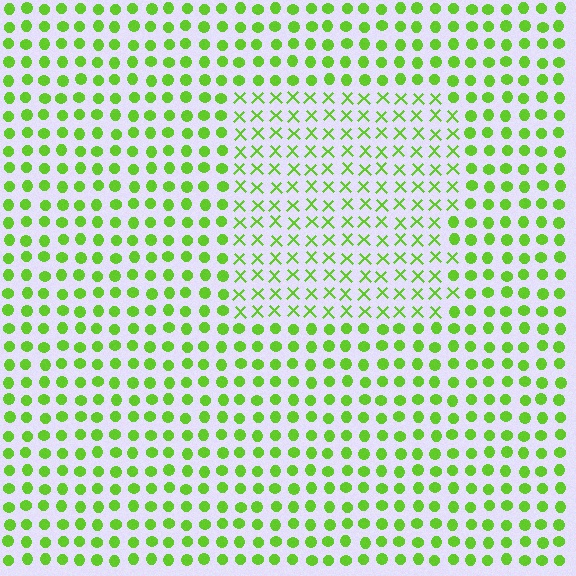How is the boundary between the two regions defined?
The boundary is defined by a change in element shape: X marks inside vs. circles outside. All elements share the same color and spacing.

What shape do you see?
I see a rectangle.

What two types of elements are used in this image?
The image uses X marks inside the rectangle region and circles outside it.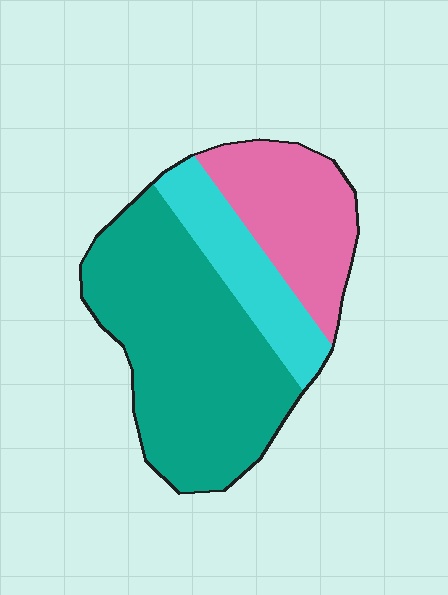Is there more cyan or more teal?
Teal.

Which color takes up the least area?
Cyan, at roughly 20%.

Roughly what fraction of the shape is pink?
Pink takes up between a sixth and a third of the shape.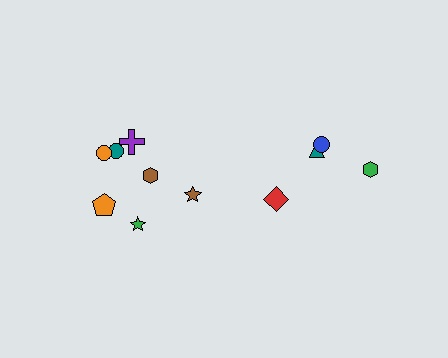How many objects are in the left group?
There are 7 objects.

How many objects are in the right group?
There are 4 objects.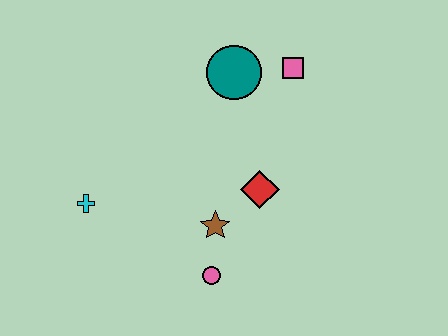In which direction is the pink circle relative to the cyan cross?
The pink circle is to the right of the cyan cross.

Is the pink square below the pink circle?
No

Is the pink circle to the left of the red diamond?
Yes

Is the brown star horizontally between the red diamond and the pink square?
No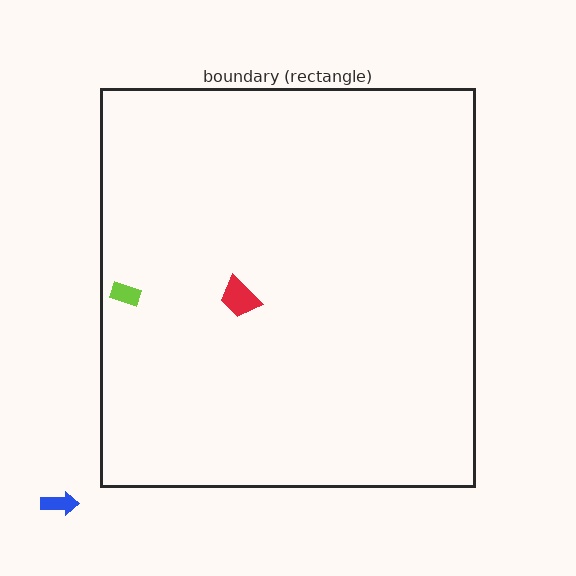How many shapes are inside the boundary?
2 inside, 1 outside.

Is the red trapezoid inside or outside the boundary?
Inside.